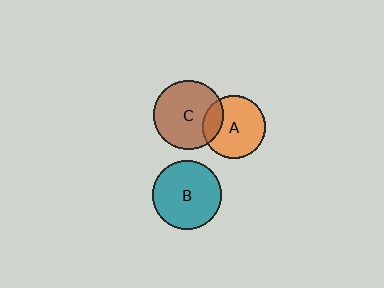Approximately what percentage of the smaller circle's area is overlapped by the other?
Approximately 20%.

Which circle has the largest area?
Circle C (brown).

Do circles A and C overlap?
Yes.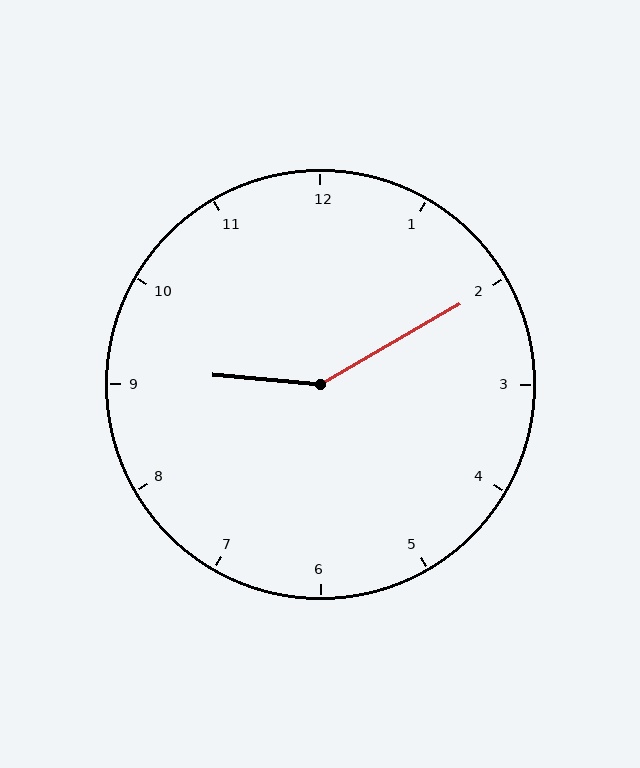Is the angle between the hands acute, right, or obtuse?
It is obtuse.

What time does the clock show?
9:10.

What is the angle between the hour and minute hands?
Approximately 145 degrees.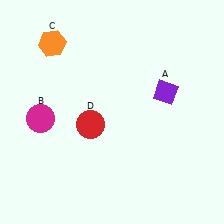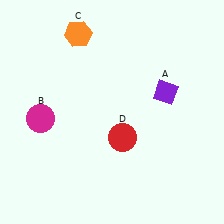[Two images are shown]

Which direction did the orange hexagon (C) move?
The orange hexagon (C) moved right.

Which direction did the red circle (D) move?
The red circle (D) moved right.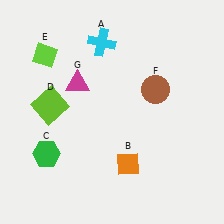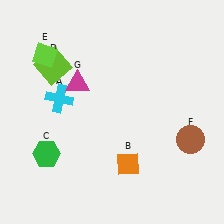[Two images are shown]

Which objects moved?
The objects that moved are: the cyan cross (A), the lime square (D), the brown circle (F).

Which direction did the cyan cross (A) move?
The cyan cross (A) moved down.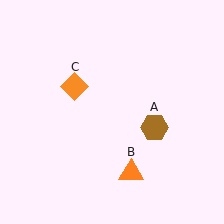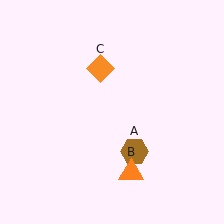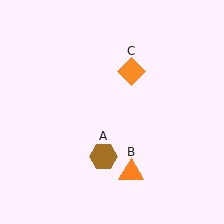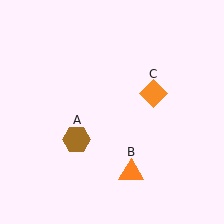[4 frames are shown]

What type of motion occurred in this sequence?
The brown hexagon (object A), orange diamond (object C) rotated clockwise around the center of the scene.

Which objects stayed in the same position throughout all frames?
Orange triangle (object B) remained stationary.